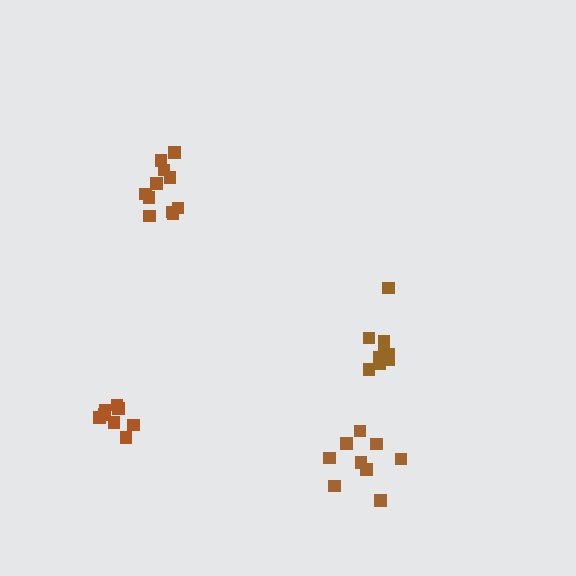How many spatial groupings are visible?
There are 4 spatial groupings.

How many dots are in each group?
Group 1: 9 dots, Group 2: 11 dots, Group 3: 8 dots, Group 4: 9 dots (37 total).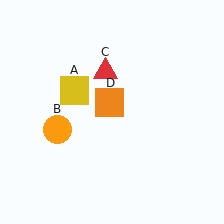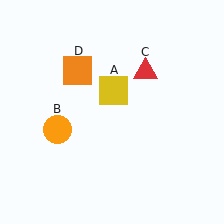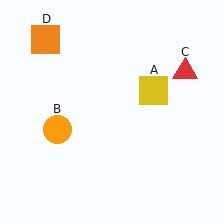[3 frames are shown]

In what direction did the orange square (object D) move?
The orange square (object D) moved up and to the left.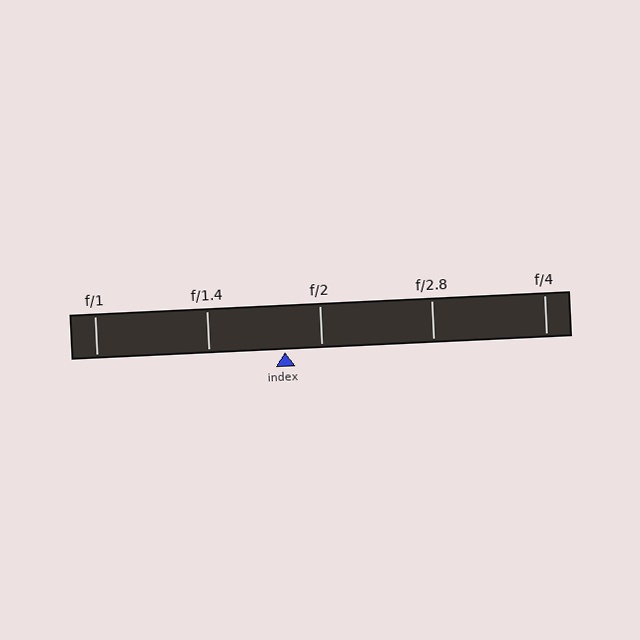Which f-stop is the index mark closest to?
The index mark is closest to f/2.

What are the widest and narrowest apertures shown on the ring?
The widest aperture shown is f/1 and the narrowest is f/4.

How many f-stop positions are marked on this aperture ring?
There are 5 f-stop positions marked.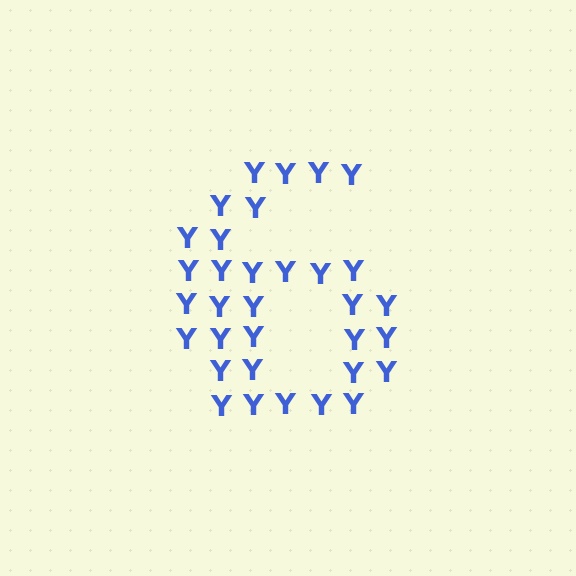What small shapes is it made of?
It is made of small letter Y's.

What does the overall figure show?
The overall figure shows the digit 6.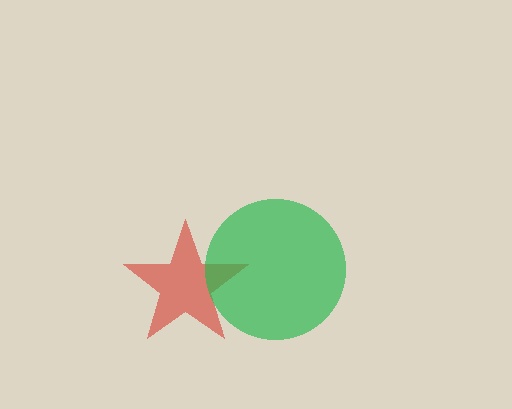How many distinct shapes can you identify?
There are 2 distinct shapes: a red star, a green circle.